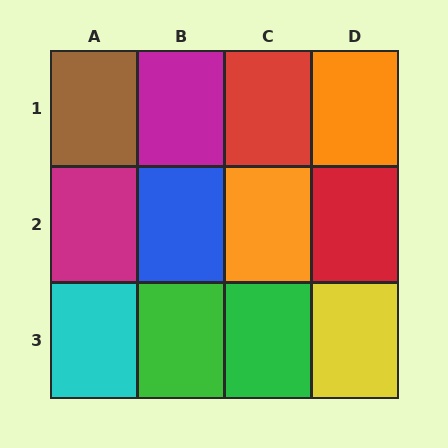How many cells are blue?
1 cell is blue.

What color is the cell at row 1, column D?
Orange.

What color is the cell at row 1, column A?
Brown.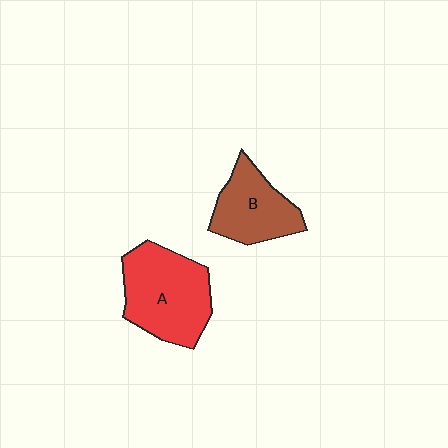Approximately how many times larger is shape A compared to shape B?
Approximately 1.4 times.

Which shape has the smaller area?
Shape B (brown).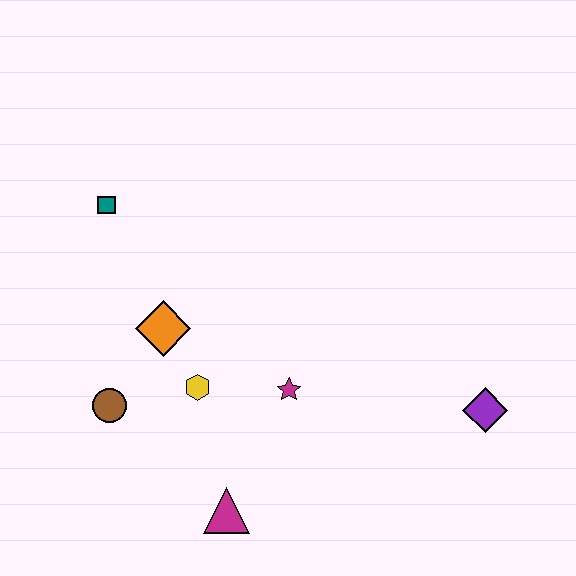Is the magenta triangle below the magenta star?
Yes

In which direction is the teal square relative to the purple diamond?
The teal square is to the left of the purple diamond.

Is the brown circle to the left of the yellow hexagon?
Yes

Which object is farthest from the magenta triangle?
The teal square is farthest from the magenta triangle.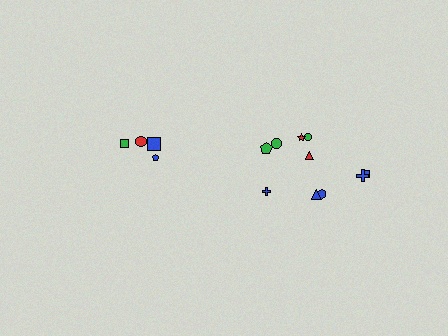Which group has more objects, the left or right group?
The right group.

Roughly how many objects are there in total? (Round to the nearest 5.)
Roughly 15 objects in total.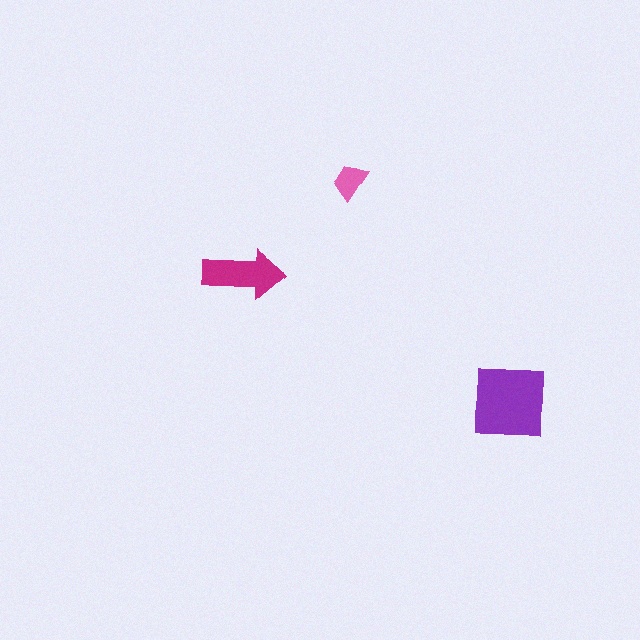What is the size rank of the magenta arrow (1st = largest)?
2nd.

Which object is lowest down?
The purple square is bottommost.